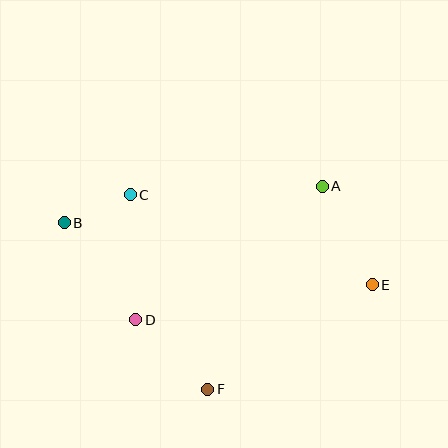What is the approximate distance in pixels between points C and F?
The distance between C and F is approximately 209 pixels.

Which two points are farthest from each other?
Points B and E are farthest from each other.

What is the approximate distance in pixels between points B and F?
The distance between B and F is approximately 220 pixels.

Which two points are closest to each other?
Points B and C are closest to each other.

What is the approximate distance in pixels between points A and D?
The distance between A and D is approximately 230 pixels.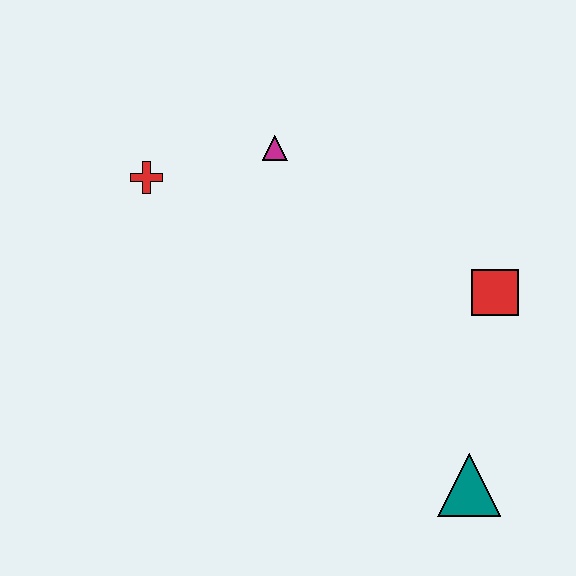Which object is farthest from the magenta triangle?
The teal triangle is farthest from the magenta triangle.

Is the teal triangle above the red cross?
No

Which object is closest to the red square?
The teal triangle is closest to the red square.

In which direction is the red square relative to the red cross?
The red square is to the right of the red cross.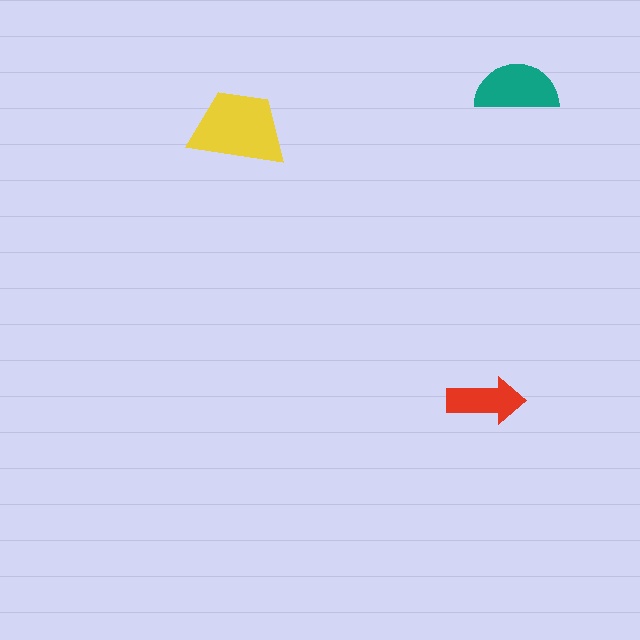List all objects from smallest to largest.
The red arrow, the teal semicircle, the yellow trapezoid.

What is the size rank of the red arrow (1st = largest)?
3rd.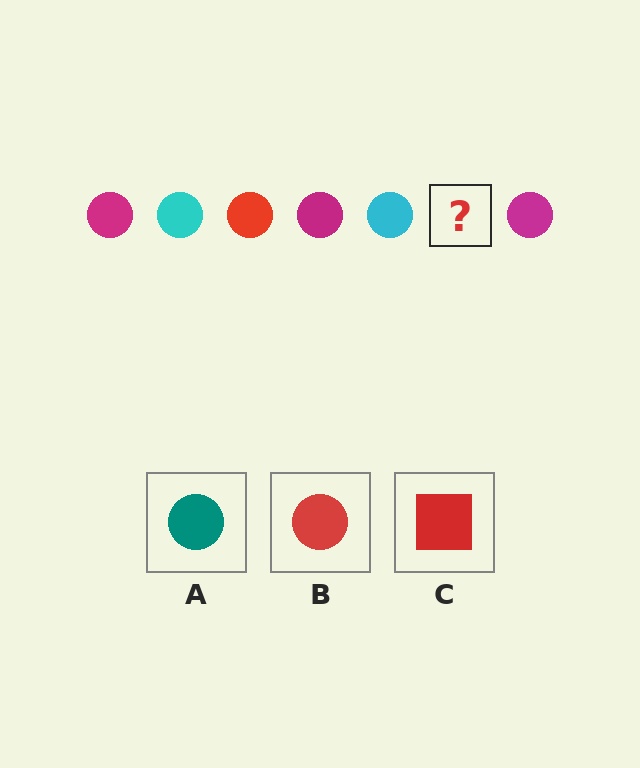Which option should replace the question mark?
Option B.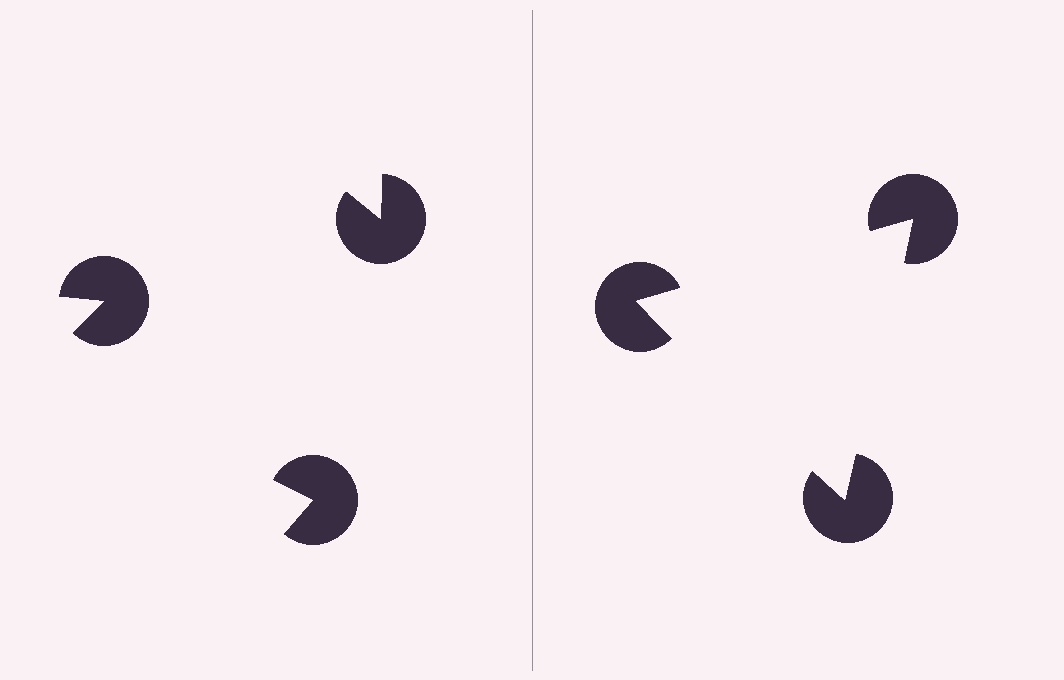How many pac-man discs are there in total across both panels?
6 — 3 on each side.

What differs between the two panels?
The pac-man discs are positioned identically on both sides; only the wedge orientations differ. On the right they align to a triangle; on the left they are misaligned.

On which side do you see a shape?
An illusory triangle appears on the right side. On the left side the wedge cuts are rotated, so no coherent shape forms.